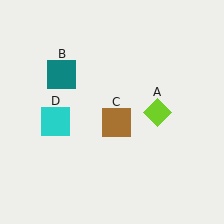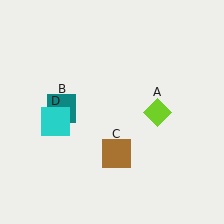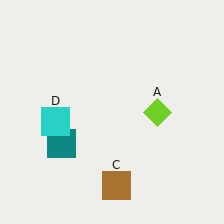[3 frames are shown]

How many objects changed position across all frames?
2 objects changed position: teal square (object B), brown square (object C).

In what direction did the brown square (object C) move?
The brown square (object C) moved down.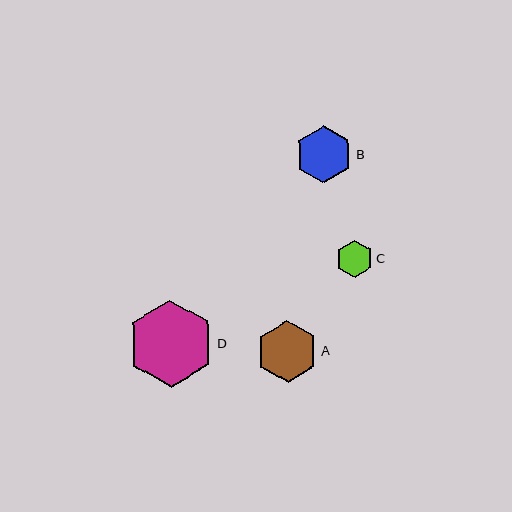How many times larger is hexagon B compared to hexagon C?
Hexagon B is approximately 1.5 times the size of hexagon C.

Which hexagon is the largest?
Hexagon D is the largest with a size of approximately 87 pixels.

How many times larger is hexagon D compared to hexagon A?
Hexagon D is approximately 1.4 times the size of hexagon A.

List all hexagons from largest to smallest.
From largest to smallest: D, A, B, C.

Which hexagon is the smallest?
Hexagon C is the smallest with a size of approximately 37 pixels.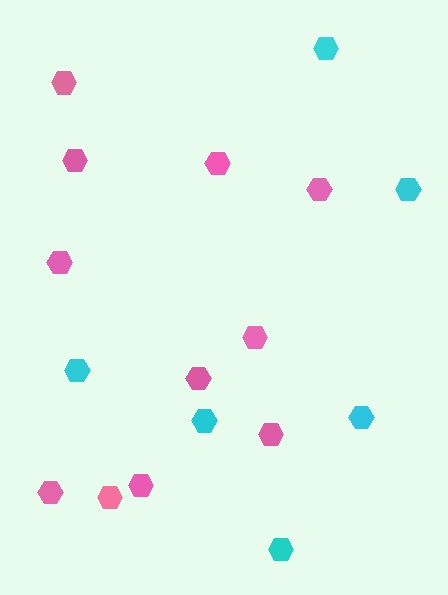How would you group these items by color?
There are 2 groups: one group of pink hexagons (11) and one group of cyan hexagons (6).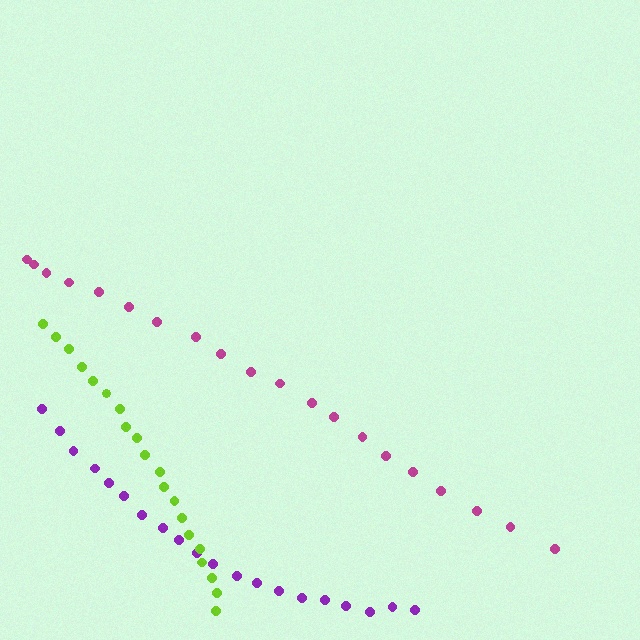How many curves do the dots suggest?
There are 3 distinct paths.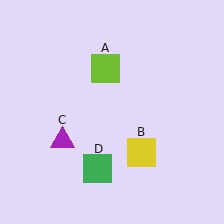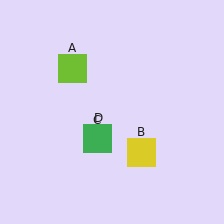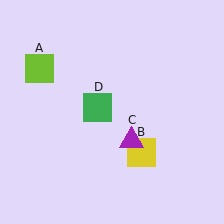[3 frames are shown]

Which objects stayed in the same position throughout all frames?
Yellow square (object B) remained stationary.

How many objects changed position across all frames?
3 objects changed position: lime square (object A), purple triangle (object C), green square (object D).